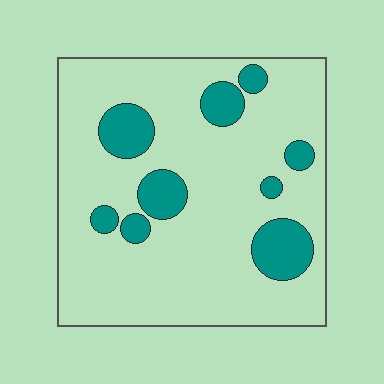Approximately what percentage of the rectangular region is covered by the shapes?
Approximately 15%.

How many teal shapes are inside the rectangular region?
9.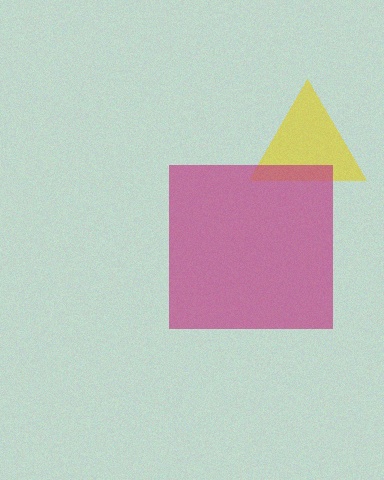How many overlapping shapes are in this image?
There are 2 overlapping shapes in the image.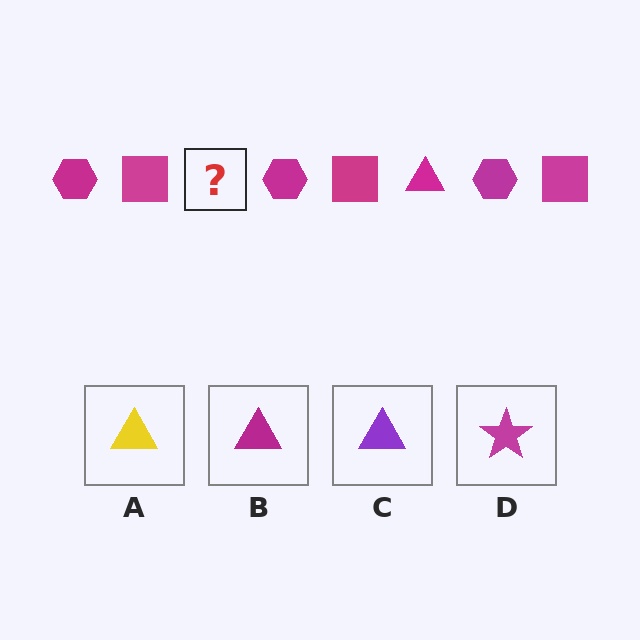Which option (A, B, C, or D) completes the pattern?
B.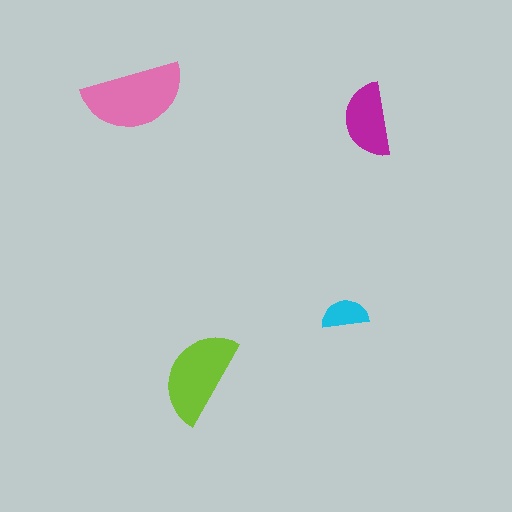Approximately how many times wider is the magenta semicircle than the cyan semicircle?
About 1.5 times wider.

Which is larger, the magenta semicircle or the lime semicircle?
The lime one.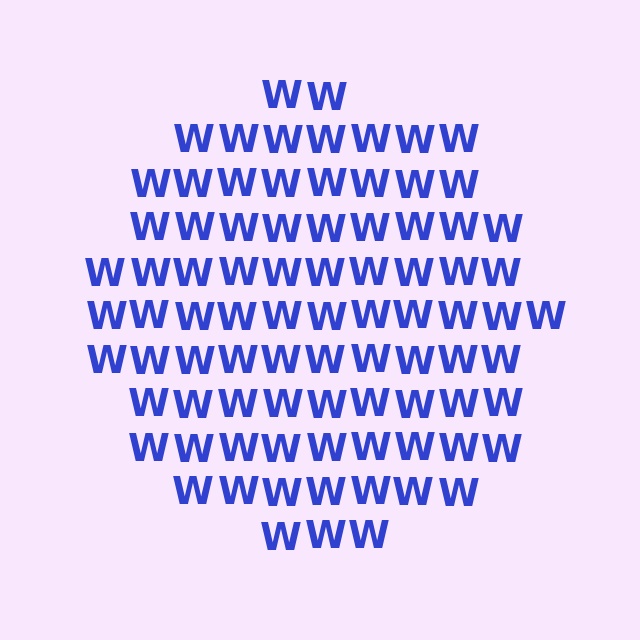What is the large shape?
The large shape is a circle.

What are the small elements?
The small elements are letter W's.